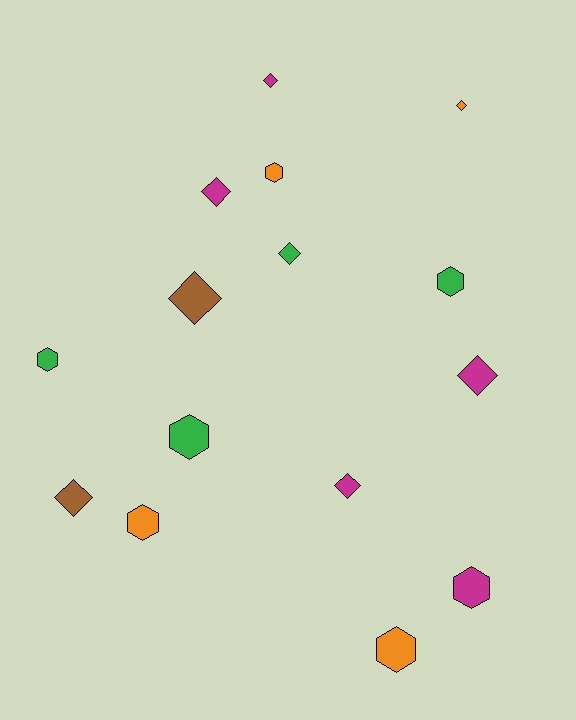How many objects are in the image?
There are 15 objects.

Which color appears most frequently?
Magenta, with 5 objects.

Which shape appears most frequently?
Diamond, with 8 objects.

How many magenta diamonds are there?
There are 4 magenta diamonds.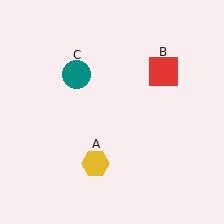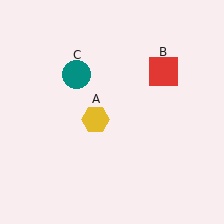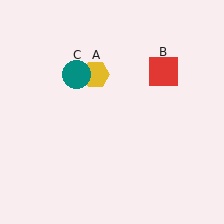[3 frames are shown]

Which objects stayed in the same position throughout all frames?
Red square (object B) and teal circle (object C) remained stationary.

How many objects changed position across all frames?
1 object changed position: yellow hexagon (object A).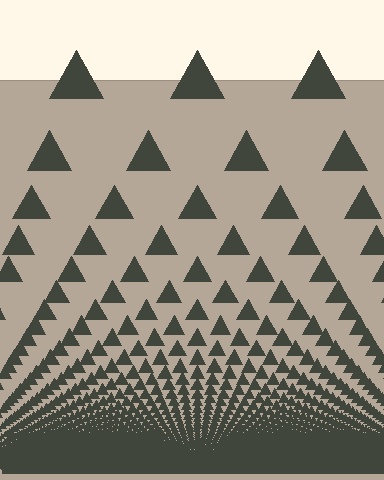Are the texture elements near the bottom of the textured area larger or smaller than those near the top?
Smaller. The gradient is inverted — elements near the bottom are smaller and denser.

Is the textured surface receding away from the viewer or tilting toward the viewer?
The surface appears to tilt toward the viewer. Texture elements get larger and sparser toward the top.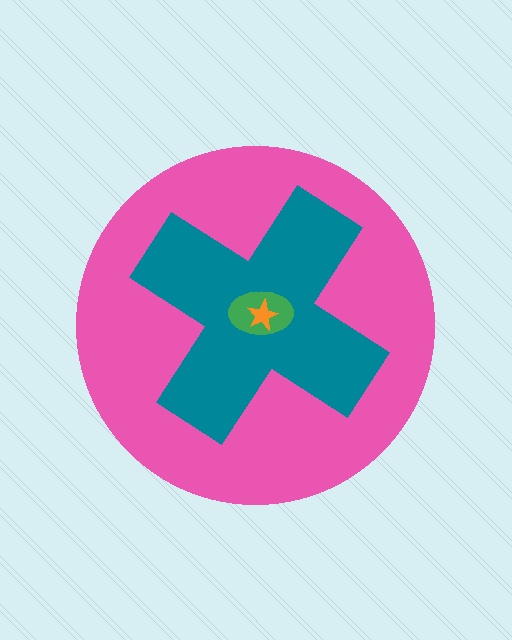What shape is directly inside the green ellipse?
The orange star.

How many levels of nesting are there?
4.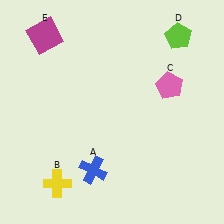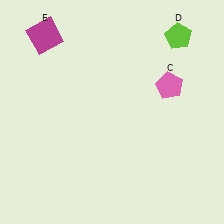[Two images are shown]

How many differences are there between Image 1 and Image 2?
There are 2 differences between the two images.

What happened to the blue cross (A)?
The blue cross (A) was removed in Image 2. It was in the bottom-left area of Image 1.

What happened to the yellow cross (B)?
The yellow cross (B) was removed in Image 2. It was in the bottom-left area of Image 1.